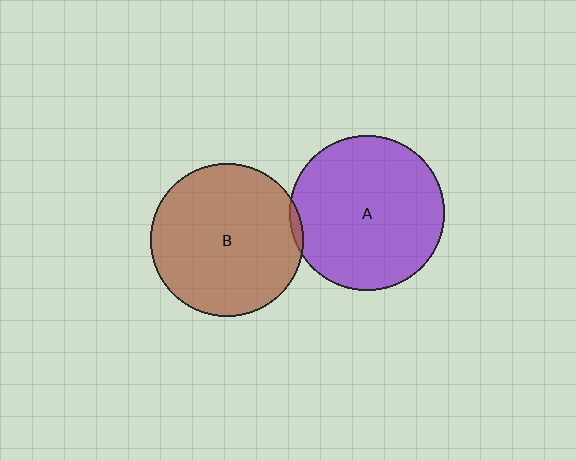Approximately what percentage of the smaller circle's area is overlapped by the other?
Approximately 5%.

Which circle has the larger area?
Circle A (purple).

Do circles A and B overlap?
Yes.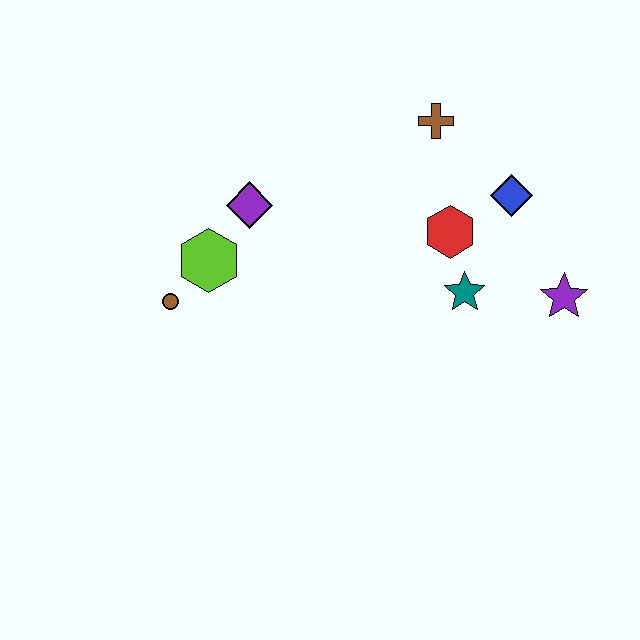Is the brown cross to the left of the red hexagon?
Yes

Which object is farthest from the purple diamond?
The purple star is farthest from the purple diamond.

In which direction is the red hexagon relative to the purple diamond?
The red hexagon is to the right of the purple diamond.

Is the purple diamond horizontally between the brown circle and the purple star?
Yes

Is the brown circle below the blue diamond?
Yes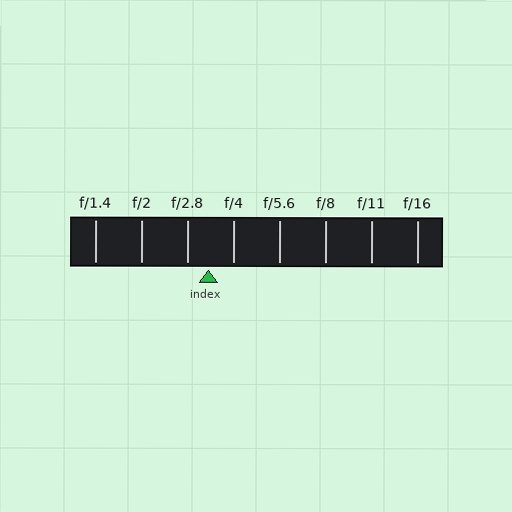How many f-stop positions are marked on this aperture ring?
There are 8 f-stop positions marked.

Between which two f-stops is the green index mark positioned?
The index mark is between f/2.8 and f/4.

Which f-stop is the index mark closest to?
The index mark is closest to f/2.8.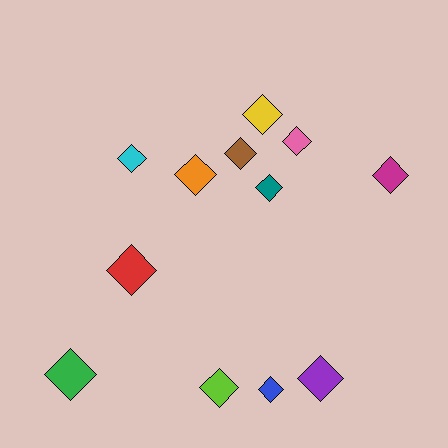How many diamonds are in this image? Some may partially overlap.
There are 12 diamonds.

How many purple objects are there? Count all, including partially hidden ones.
There is 1 purple object.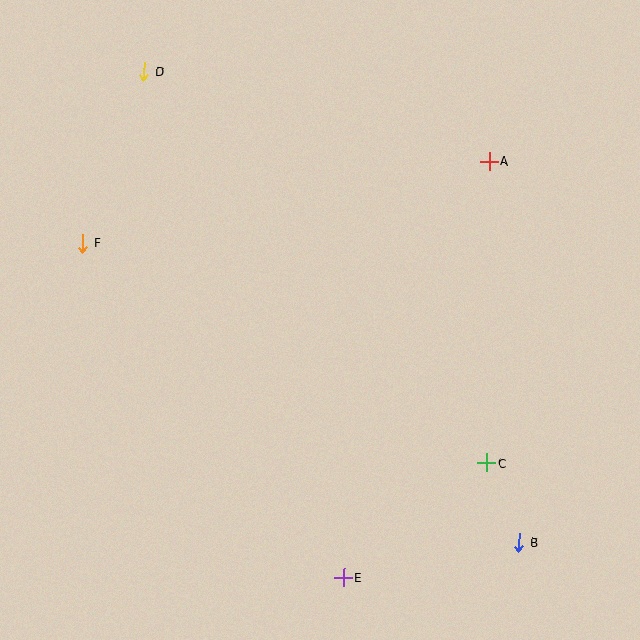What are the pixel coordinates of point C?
Point C is at (487, 463).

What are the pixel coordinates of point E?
Point E is at (344, 578).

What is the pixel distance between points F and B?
The distance between F and B is 529 pixels.